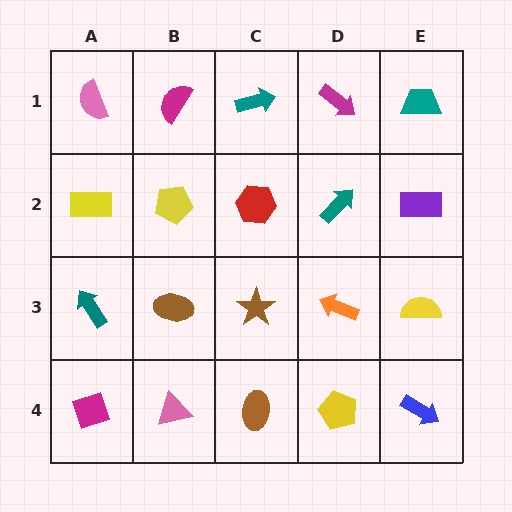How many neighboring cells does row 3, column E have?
3.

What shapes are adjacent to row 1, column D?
A teal arrow (row 2, column D), a teal arrow (row 1, column C), a teal trapezoid (row 1, column E).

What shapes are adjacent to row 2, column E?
A teal trapezoid (row 1, column E), a yellow semicircle (row 3, column E), a teal arrow (row 2, column D).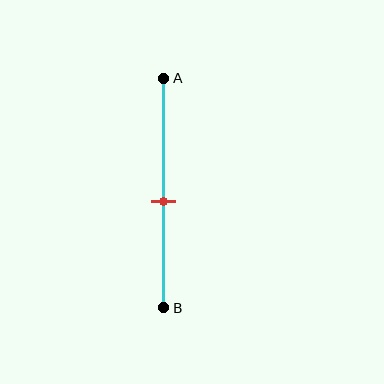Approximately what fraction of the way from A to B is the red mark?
The red mark is approximately 55% of the way from A to B.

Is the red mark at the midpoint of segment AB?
No, the mark is at about 55% from A, not at the 50% midpoint.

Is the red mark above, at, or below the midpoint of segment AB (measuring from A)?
The red mark is below the midpoint of segment AB.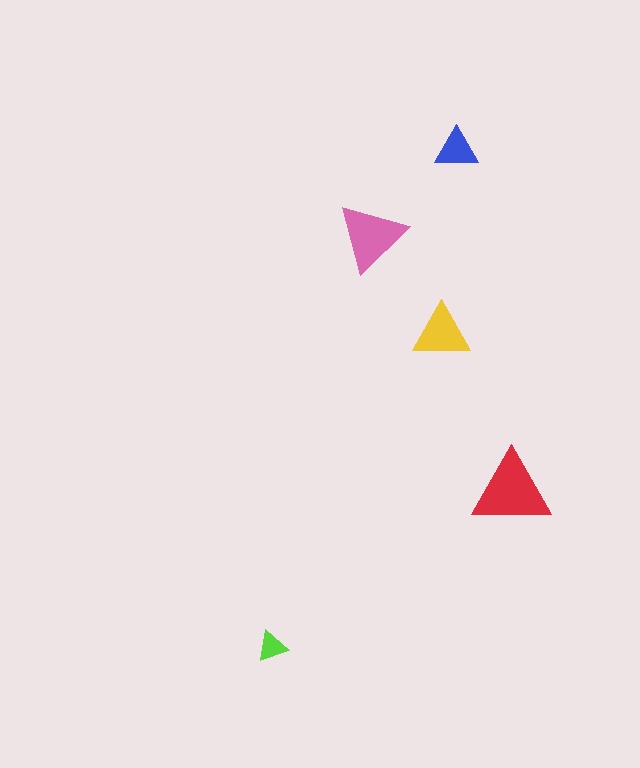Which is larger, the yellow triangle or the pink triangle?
The pink one.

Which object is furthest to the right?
The red triangle is rightmost.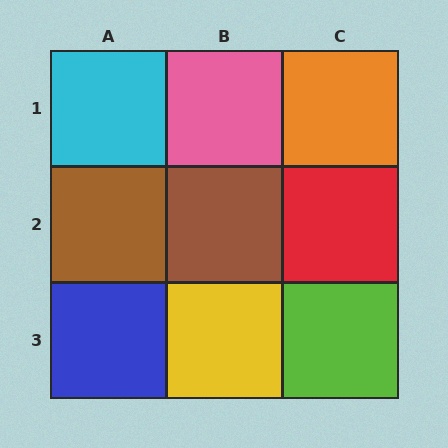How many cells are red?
1 cell is red.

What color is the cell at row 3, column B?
Yellow.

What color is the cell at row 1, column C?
Orange.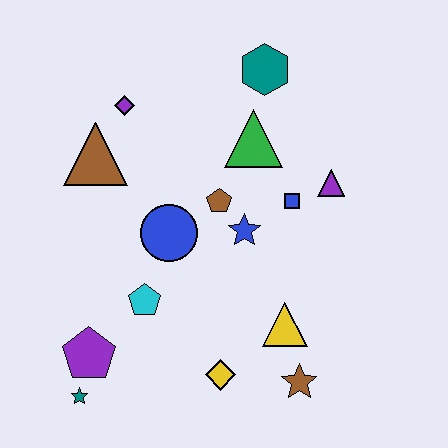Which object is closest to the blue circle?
The brown pentagon is closest to the blue circle.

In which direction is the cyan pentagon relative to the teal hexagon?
The cyan pentagon is below the teal hexagon.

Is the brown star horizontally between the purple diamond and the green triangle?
No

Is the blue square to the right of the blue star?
Yes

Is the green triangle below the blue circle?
No